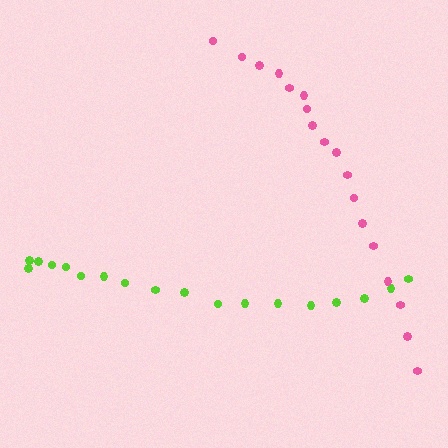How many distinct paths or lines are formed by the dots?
There are 2 distinct paths.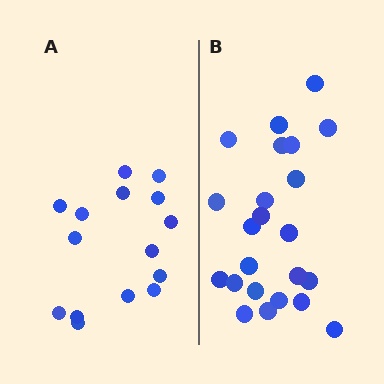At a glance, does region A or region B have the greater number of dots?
Region B (the right region) has more dots.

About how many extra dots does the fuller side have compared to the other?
Region B has roughly 8 or so more dots than region A.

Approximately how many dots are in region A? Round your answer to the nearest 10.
About 20 dots. (The exact count is 15, which rounds to 20.)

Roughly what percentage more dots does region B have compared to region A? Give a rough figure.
About 55% more.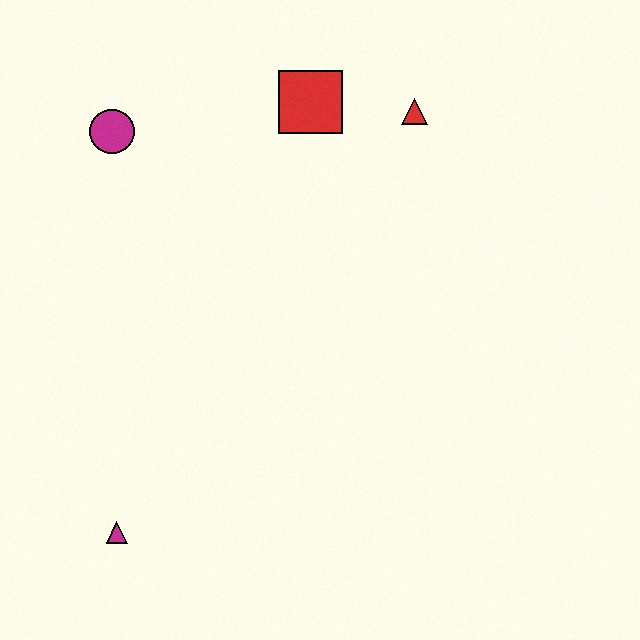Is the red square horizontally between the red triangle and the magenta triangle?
Yes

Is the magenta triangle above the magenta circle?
No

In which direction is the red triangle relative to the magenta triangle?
The red triangle is above the magenta triangle.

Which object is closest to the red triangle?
The red square is closest to the red triangle.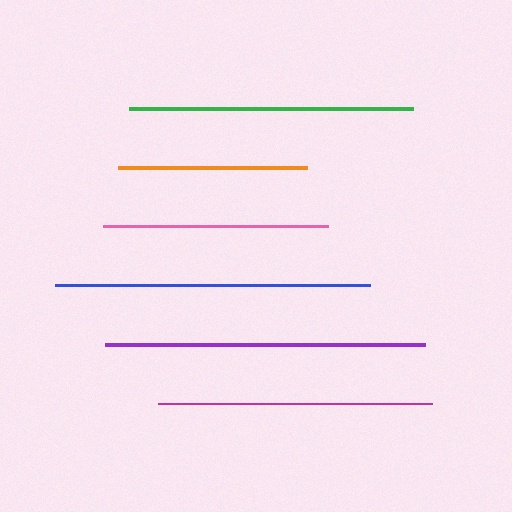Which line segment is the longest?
The purple line is the longest at approximately 321 pixels.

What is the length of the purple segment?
The purple segment is approximately 321 pixels long.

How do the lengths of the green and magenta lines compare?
The green and magenta lines are approximately the same length.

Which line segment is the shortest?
The orange line is the shortest at approximately 189 pixels.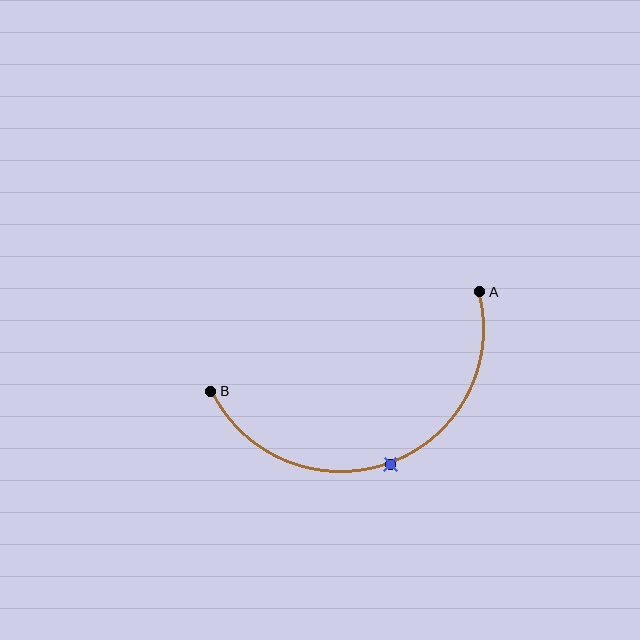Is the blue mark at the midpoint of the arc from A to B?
Yes. The blue mark lies on the arc at equal arc-length from both A and B — it is the arc midpoint.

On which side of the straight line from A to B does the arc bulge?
The arc bulges below the straight line connecting A and B.